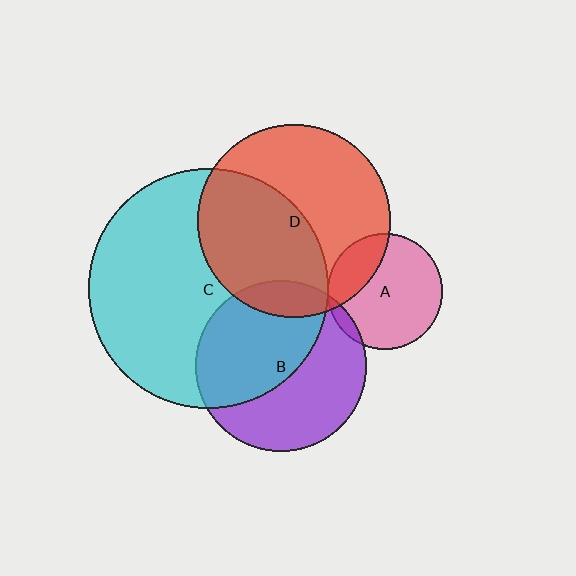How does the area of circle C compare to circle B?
Approximately 2.0 times.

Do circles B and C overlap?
Yes.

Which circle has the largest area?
Circle C (cyan).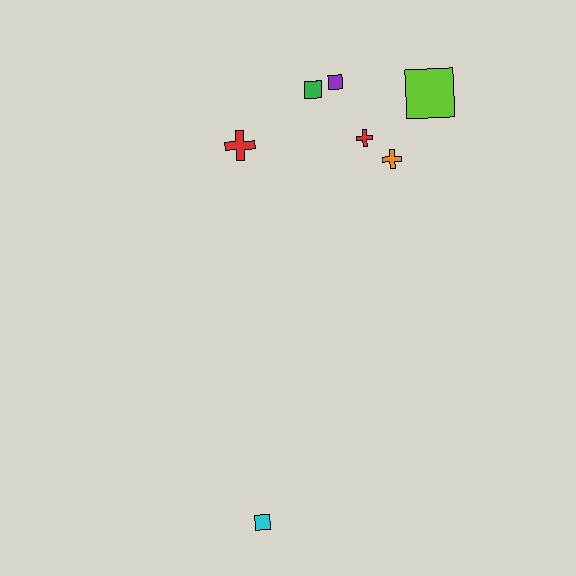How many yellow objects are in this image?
There are no yellow objects.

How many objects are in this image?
There are 7 objects.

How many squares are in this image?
There are 4 squares.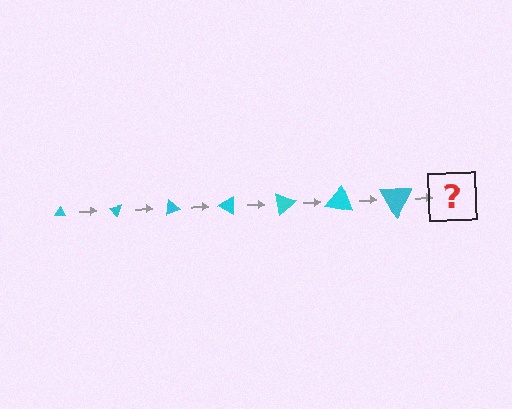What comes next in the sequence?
The next element should be a triangle, larger than the previous one and rotated 350 degrees from the start.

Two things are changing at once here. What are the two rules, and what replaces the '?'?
The two rules are that the triangle grows larger each step and it rotates 50 degrees each step. The '?' should be a triangle, larger than the previous one and rotated 350 degrees from the start.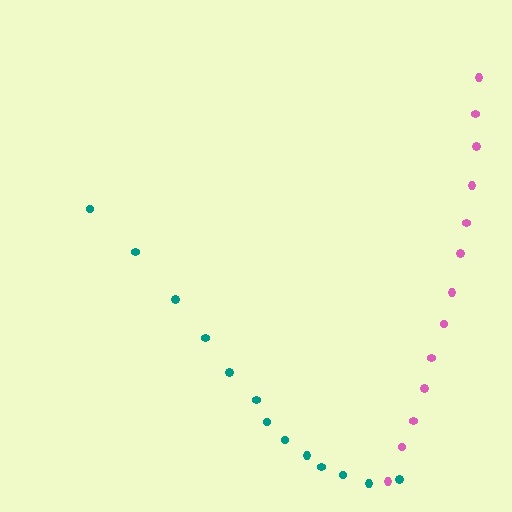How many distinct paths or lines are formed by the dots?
There are 2 distinct paths.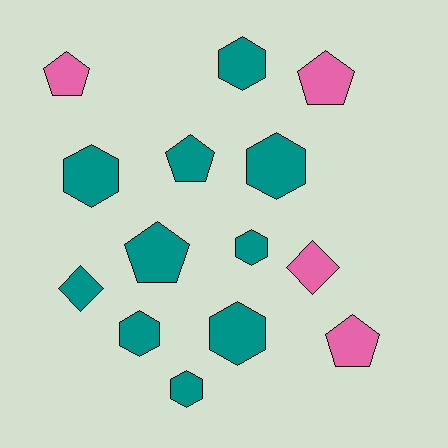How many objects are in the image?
There are 14 objects.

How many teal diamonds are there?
There is 1 teal diamond.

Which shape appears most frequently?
Hexagon, with 7 objects.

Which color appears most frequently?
Teal, with 10 objects.